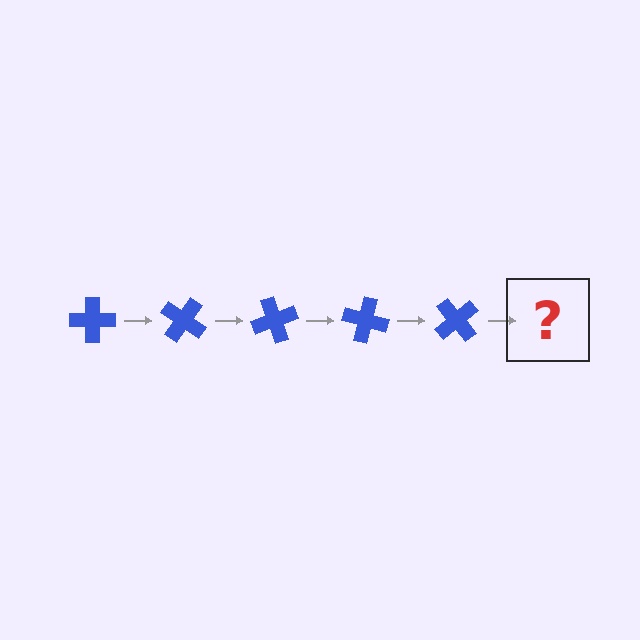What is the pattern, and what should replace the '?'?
The pattern is that the cross rotates 35 degrees each step. The '?' should be a blue cross rotated 175 degrees.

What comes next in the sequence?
The next element should be a blue cross rotated 175 degrees.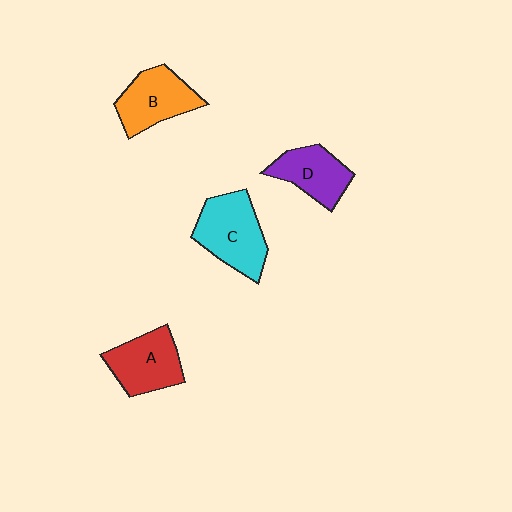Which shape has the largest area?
Shape C (cyan).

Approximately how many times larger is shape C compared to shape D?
Approximately 1.3 times.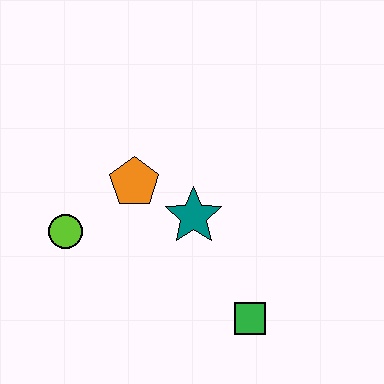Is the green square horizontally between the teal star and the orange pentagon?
No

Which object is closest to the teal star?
The orange pentagon is closest to the teal star.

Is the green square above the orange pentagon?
No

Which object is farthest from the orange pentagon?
The green square is farthest from the orange pentagon.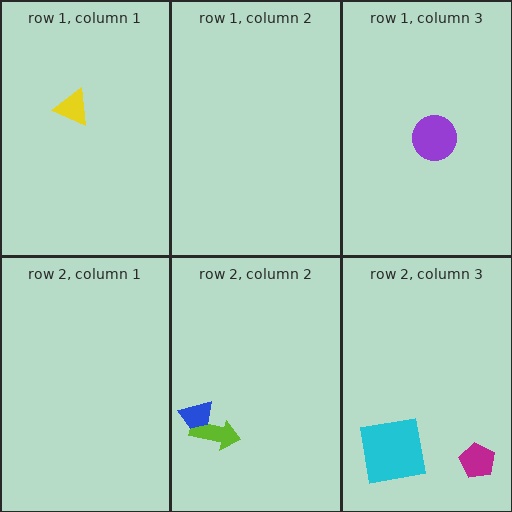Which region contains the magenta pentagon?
The row 2, column 3 region.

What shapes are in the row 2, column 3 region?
The cyan square, the magenta pentagon.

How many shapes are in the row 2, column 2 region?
2.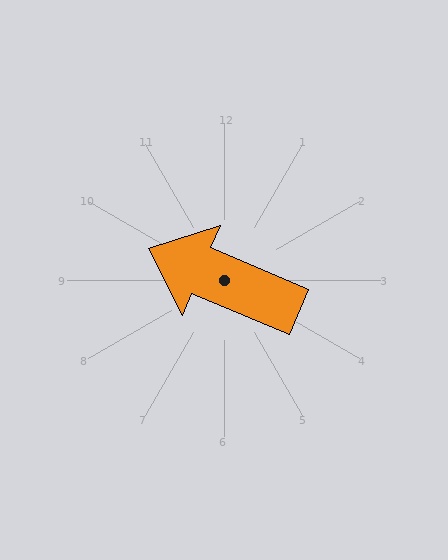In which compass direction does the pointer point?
Northwest.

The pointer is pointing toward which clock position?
Roughly 10 o'clock.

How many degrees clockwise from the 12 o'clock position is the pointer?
Approximately 293 degrees.